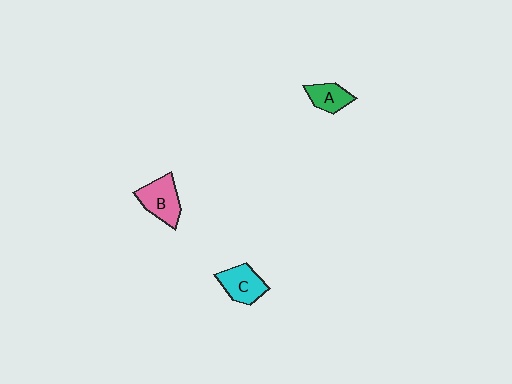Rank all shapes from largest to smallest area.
From largest to smallest: B (pink), C (cyan), A (green).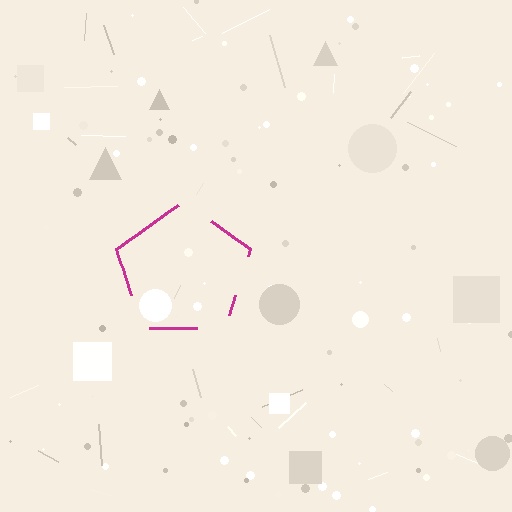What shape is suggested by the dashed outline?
The dashed outline suggests a pentagon.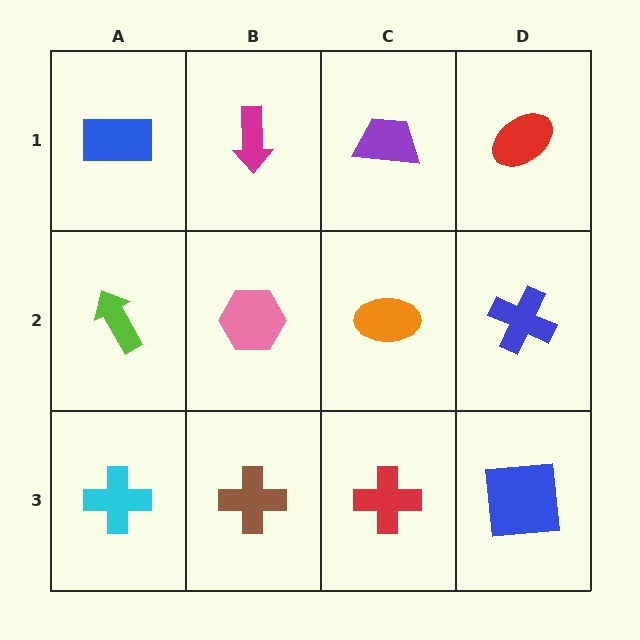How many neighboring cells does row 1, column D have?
2.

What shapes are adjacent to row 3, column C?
An orange ellipse (row 2, column C), a brown cross (row 3, column B), a blue square (row 3, column D).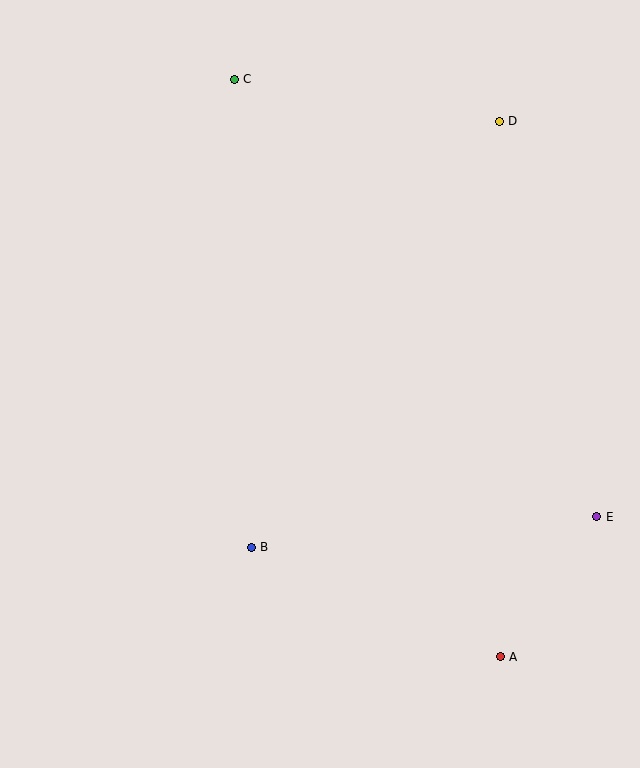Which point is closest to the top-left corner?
Point C is closest to the top-left corner.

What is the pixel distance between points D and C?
The distance between D and C is 269 pixels.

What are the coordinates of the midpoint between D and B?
The midpoint between D and B is at (375, 334).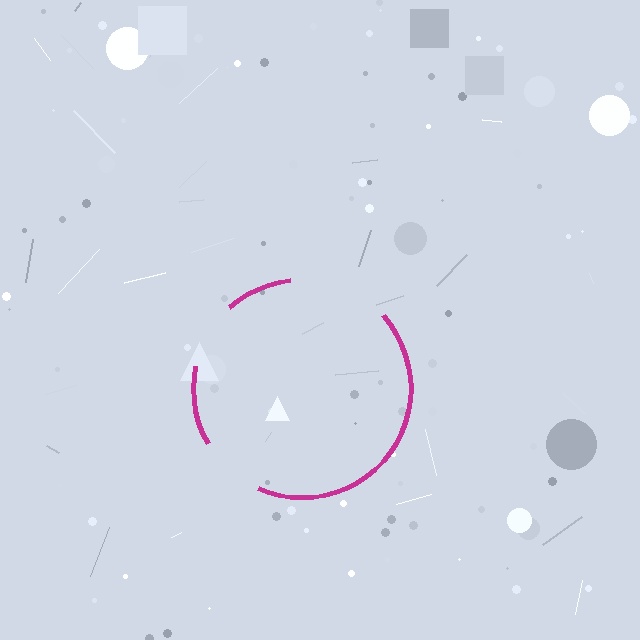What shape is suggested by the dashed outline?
The dashed outline suggests a circle.